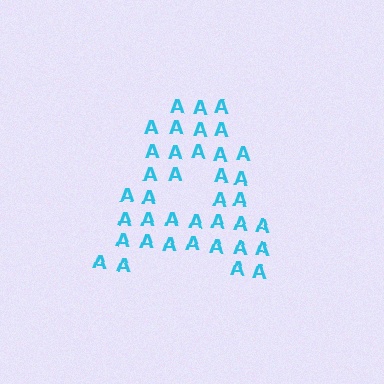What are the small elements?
The small elements are letter A's.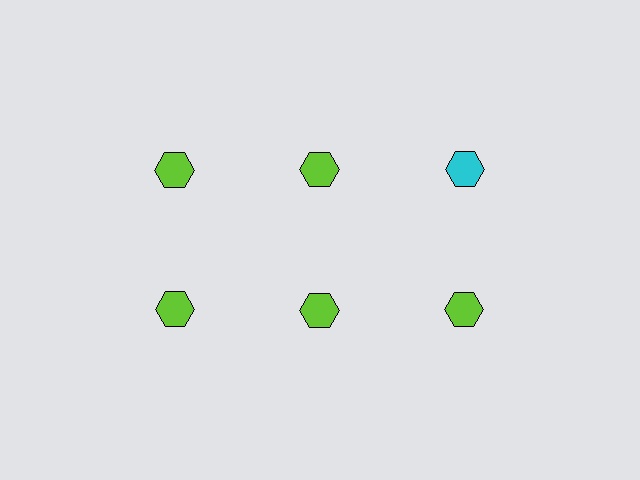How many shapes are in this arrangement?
There are 6 shapes arranged in a grid pattern.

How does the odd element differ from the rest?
It has a different color: cyan instead of lime.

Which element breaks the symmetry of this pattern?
The cyan hexagon in the top row, center column breaks the symmetry. All other shapes are lime hexagons.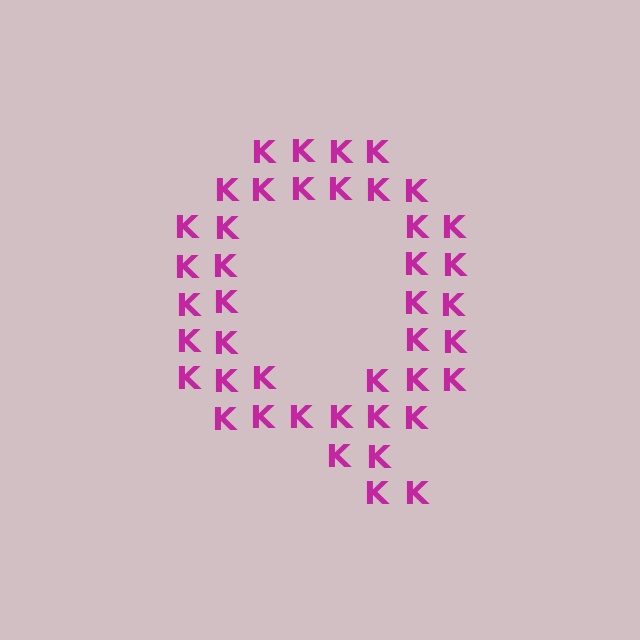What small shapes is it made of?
It is made of small letter K's.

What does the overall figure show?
The overall figure shows the letter Q.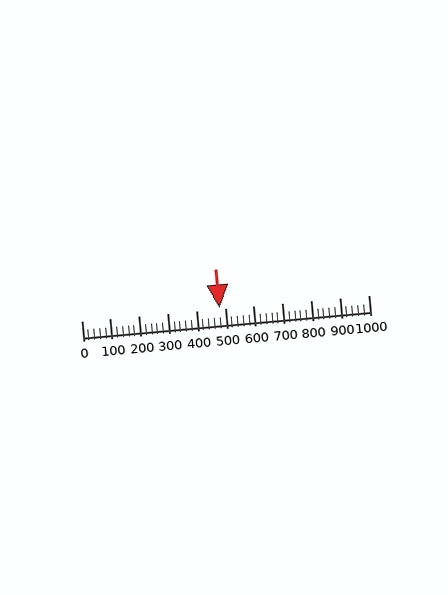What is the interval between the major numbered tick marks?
The major tick marks are spaced 100 units apart.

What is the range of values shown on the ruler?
The ruler shows values from 0 to 1000.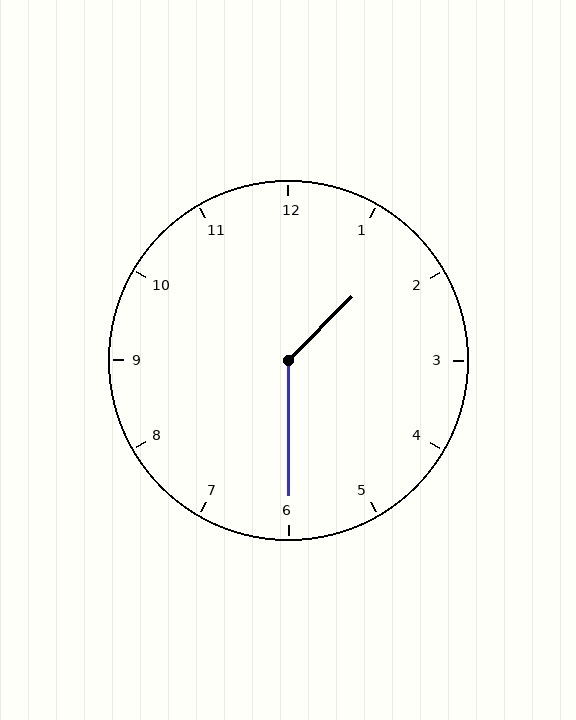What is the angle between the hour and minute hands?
Approximately 135 degrees.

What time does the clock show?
1:30.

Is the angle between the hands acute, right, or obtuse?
It is obtuse.